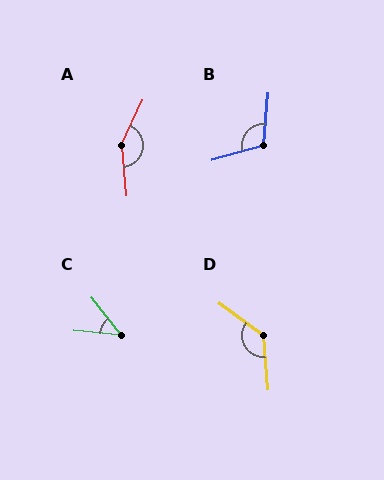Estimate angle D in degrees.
Approximately 131 degrees.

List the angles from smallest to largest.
C (46°), B (110°), D (131°), A (149°).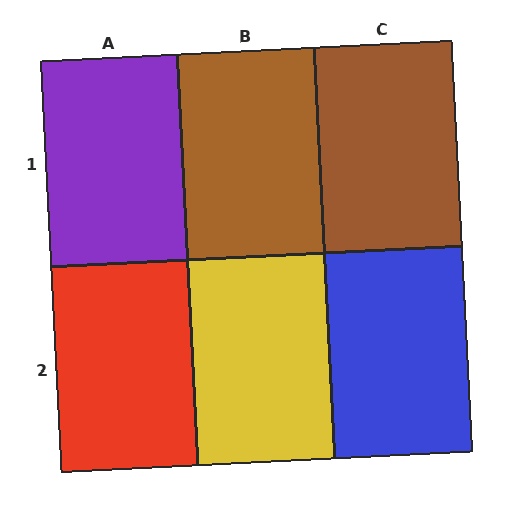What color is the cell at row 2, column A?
Red.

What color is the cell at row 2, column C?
Blue.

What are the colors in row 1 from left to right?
Purple, brown, brown.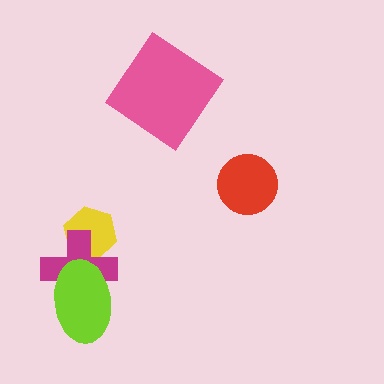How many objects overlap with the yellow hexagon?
1 object overlaps with the yellow hexagon.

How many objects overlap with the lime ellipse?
1 object overlaps with the lime ellipse.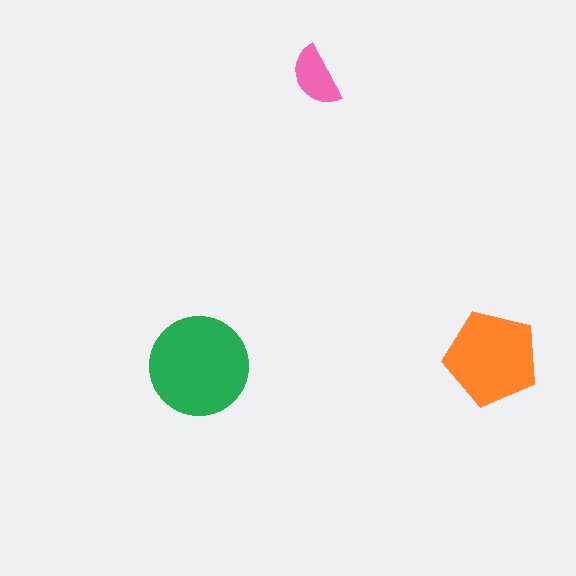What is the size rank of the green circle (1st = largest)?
1st.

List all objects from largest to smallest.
The green circle, the orange pentagon, the pink semicircle.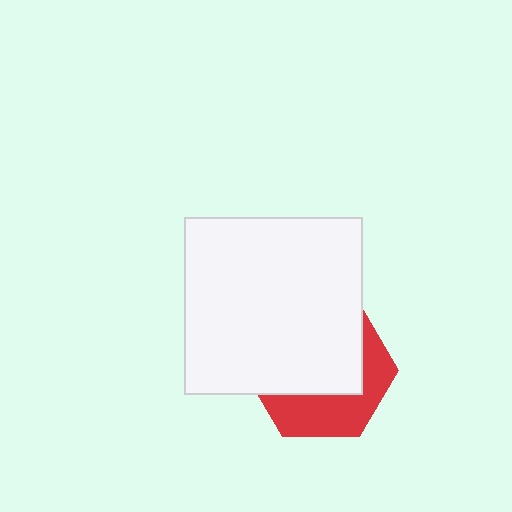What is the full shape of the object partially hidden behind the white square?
The partially hidden object is a red hexagon.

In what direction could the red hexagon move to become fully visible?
The red hexagon could move down. That would shift it out from behind the white square entirely.